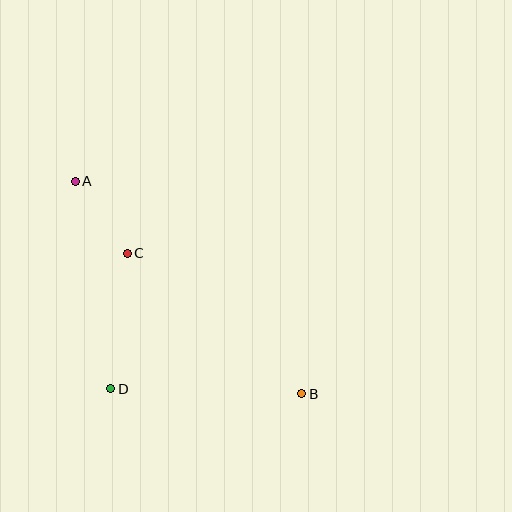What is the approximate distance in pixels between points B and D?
The distance between B and D is approximately 191 pixels.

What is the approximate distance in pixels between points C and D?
The distance between C and D is approximately 137 pixels.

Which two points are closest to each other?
Points A and C are closest to each other.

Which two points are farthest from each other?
Points A and B are farthest from each other.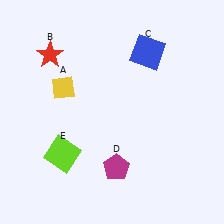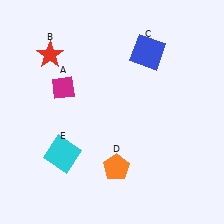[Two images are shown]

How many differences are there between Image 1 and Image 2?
There are 3 differences between the two images.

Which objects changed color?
A changed from yellow to magenta. D changed from magenta to orange. E changed from lime to cyan.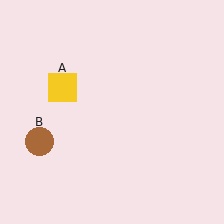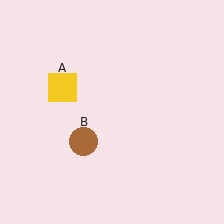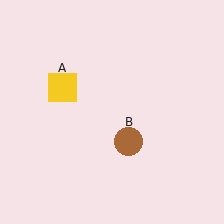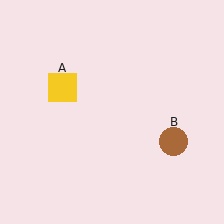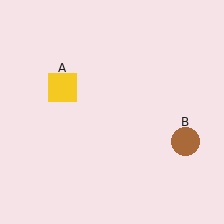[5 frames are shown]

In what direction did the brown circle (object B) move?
The brown circle (object B) moved right.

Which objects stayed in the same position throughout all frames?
Yellow square (object A) remained stationary.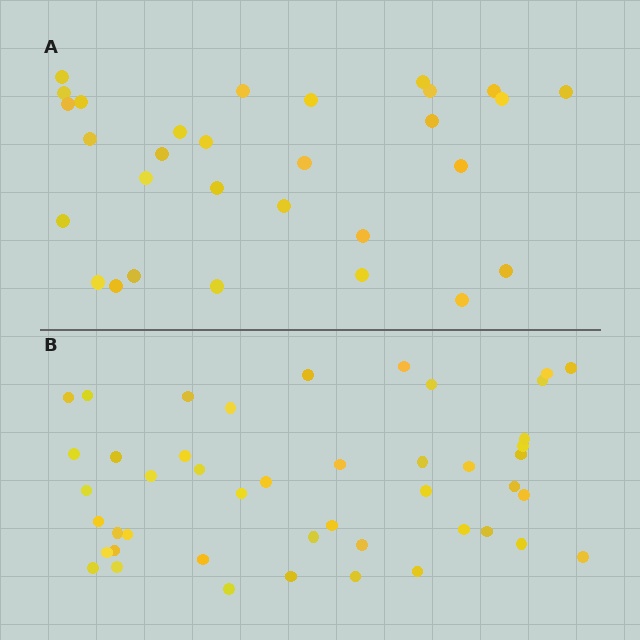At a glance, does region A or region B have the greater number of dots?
Region B (the bottom region) has more dots.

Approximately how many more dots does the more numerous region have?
Region B has approximately 15 more dots than region A.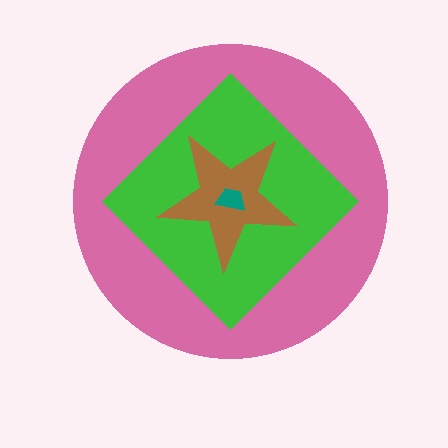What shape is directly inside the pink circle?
The green diamond.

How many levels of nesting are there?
4.